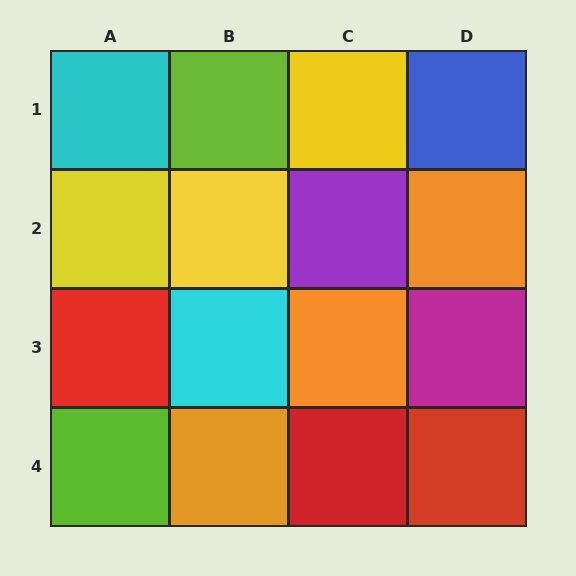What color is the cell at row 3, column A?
Red.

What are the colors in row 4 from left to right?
Lime, orange, red, red.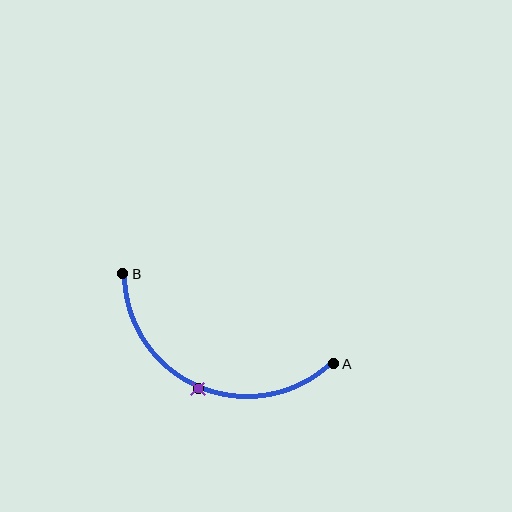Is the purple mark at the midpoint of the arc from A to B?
Yes. The purple mark lies on the arc at equal arc-length from both A and B — it is the arc midpoint.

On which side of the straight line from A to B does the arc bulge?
The arc bulges below the straight line connecting A and B.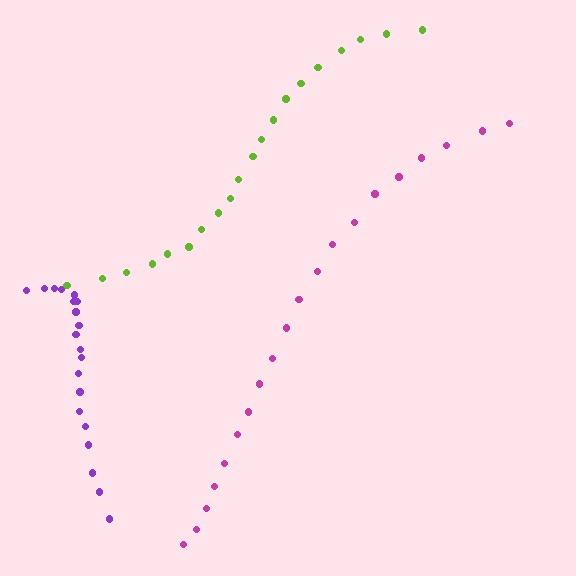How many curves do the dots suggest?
There are 3 distinct paths.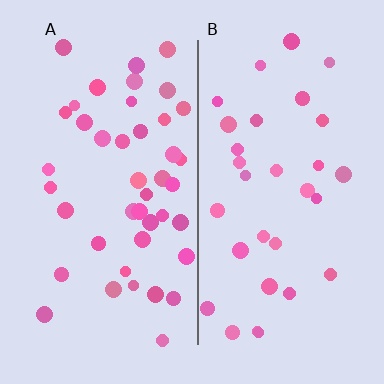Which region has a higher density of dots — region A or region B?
A (the left).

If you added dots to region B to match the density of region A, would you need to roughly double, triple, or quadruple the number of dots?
Approximately double.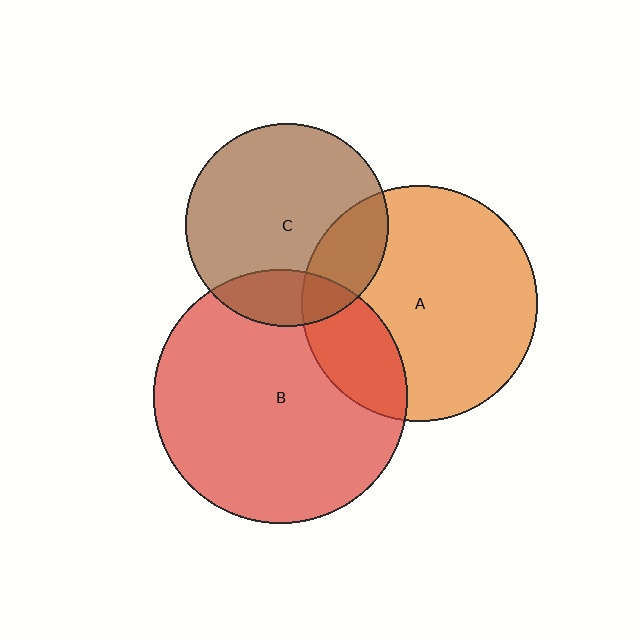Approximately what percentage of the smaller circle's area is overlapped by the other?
Approximately 20%.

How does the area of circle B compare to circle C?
Approximately 1.6 times.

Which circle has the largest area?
Circle B (red).